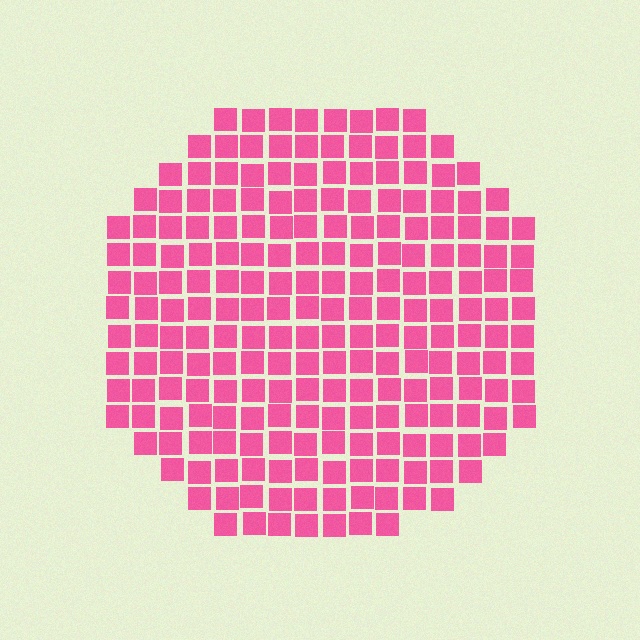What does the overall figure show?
The overall figure shows a circle.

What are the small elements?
The small elements are squares.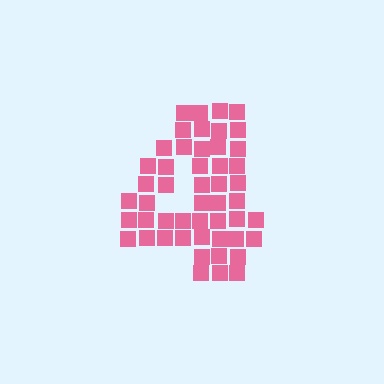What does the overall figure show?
The overall figure shows the digit 4.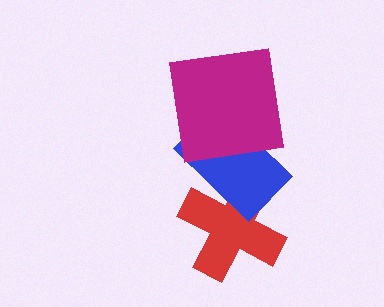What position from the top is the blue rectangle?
The blue rectangle is 2nd from the top.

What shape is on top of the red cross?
The blue rectangle is on top of the red cross.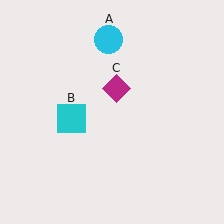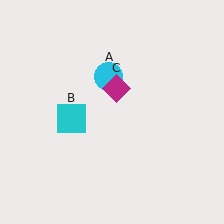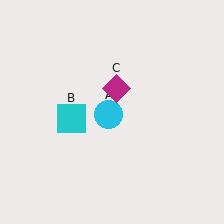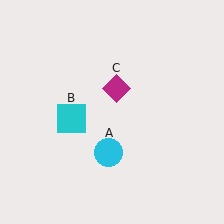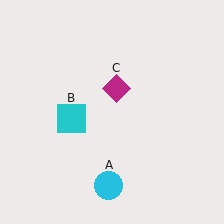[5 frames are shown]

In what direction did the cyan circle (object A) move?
The cyan circle (object A) moved down.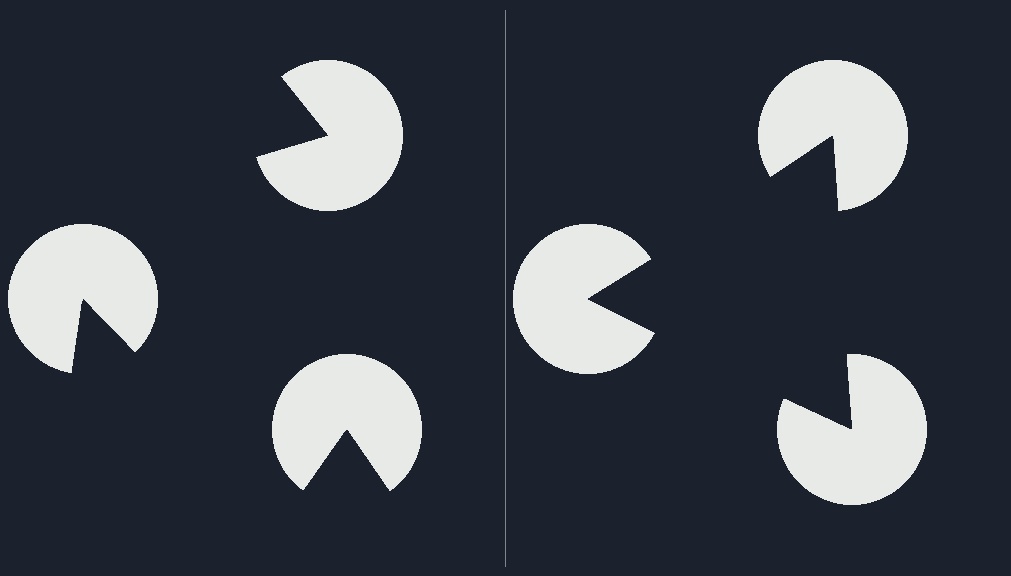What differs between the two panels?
The pac-man discs are positioned identically on both sides; only the wedge orientations differ. On the right they align to a triangle; on the left they are misaligned.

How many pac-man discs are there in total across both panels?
6 — 3 on each side.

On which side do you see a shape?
An illusory triangle appears on the right side. On the left side the wedge cuts are rotated, so no coherent shape forms.